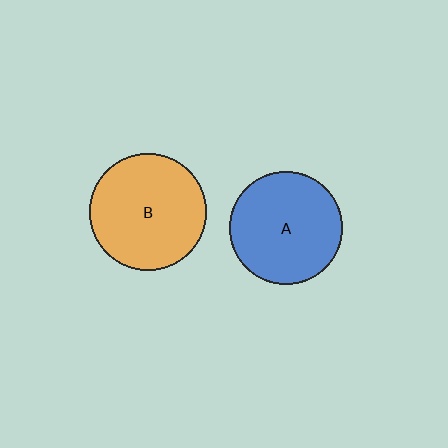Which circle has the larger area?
Circle B (orange).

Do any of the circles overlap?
No, none of the circles overlap.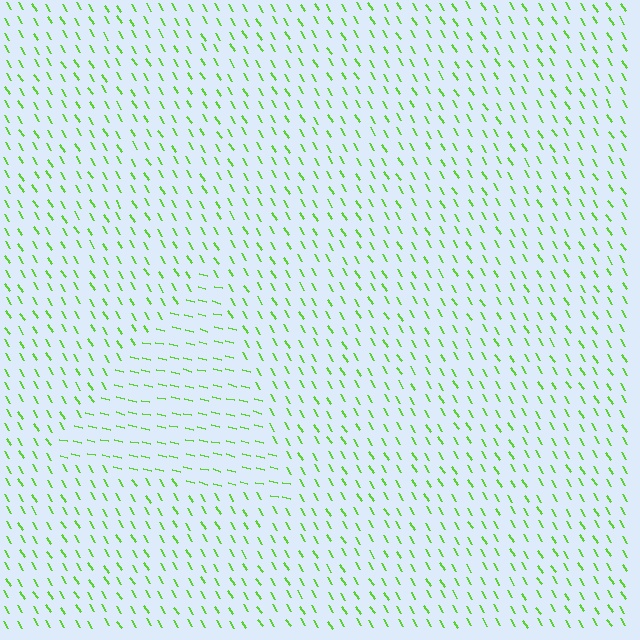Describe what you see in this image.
The image is filled with small lime line segments. A triangle region in the image has lines oriented differently from the surrounding lines, creating a visible texture boundary.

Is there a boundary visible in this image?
Yes, there is a texture boundary formed by a change in line orientation.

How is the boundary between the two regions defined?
The boundary is defined purely by a change in line orientation (approximately 45 degrees difference). All lines are the same color and thickness.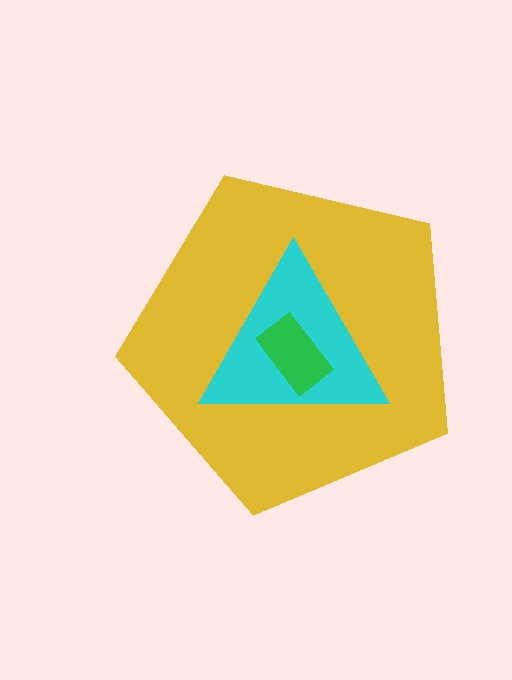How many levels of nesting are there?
3.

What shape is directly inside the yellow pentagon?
The cyan triangle.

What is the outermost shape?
The yellow pentagon.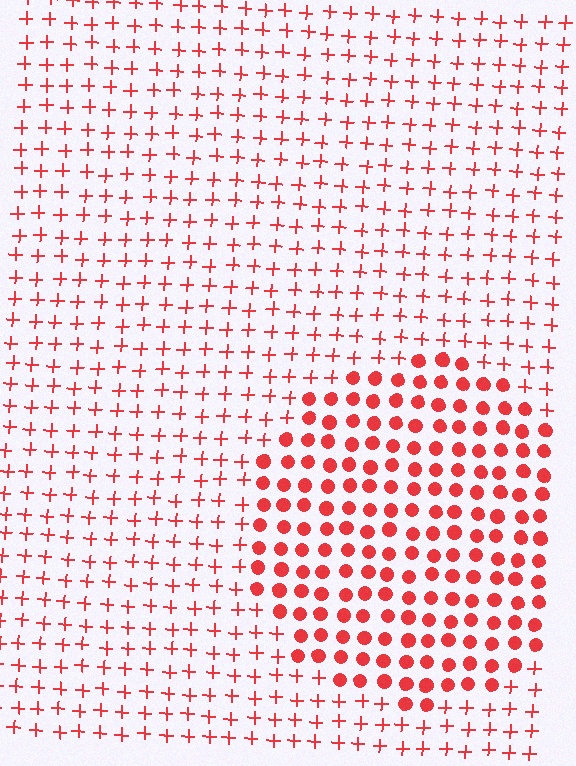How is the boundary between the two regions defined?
The boundary is defined by a change in element shape: circles inside vs. plus signs outside. All elements share the same color and spacing.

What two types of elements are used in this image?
The image uses circles inside the circle region and plus signs outside it.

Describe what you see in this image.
The image is filled with small red elements arranged in a uniform grid. A circle-shaped region contains circles, while the surrounding area contains plus signs. The boundary is defined purely by the change in element shape.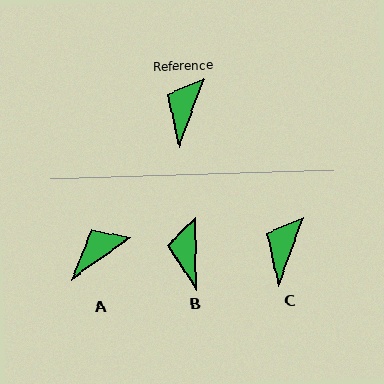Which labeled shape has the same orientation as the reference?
C.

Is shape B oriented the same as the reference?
No, it is off by about 20 degrees.